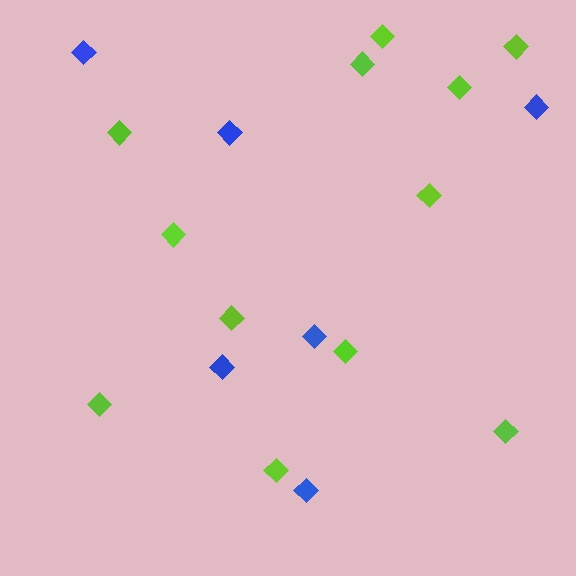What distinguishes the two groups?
There are 2 groups: one group of blue diamonds (6) and one group of lime diamonds (12).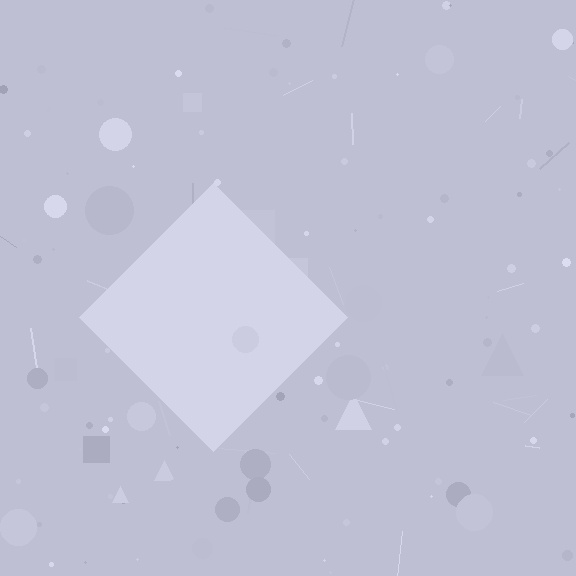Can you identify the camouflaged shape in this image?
The camouflaged shape is a diamond.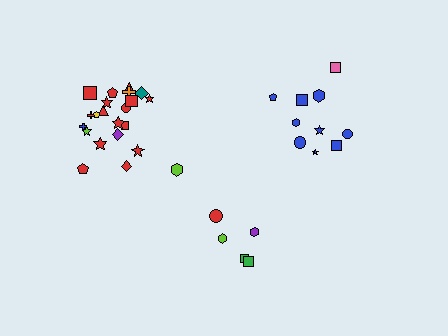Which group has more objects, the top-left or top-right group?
The top-left group.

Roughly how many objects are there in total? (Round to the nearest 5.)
Roughly 40 objects in total.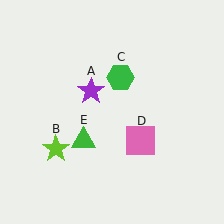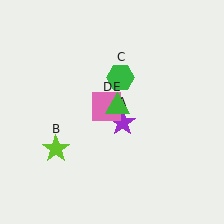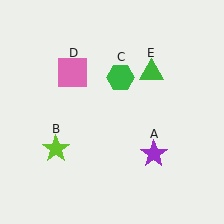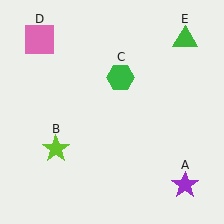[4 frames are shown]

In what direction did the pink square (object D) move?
The pink square (object D) moved up and to the left.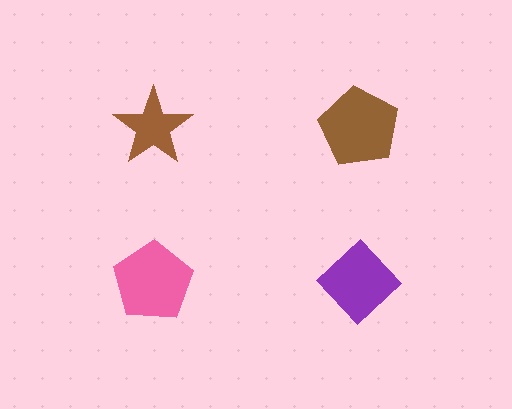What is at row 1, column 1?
A brown star.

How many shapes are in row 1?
2 shapes.